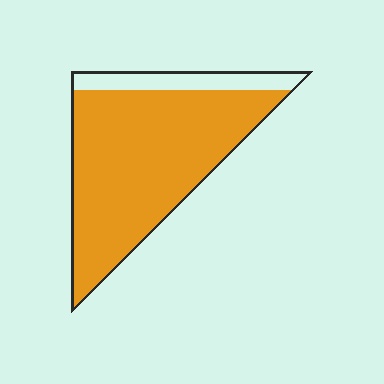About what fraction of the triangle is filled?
About five sixths (5/6).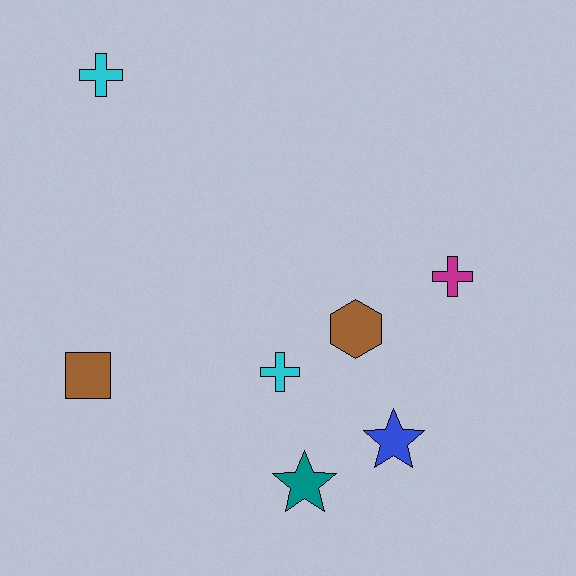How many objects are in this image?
There are 7 objects.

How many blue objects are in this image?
There is 1 blue object.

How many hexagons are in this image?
There is 1 hexagon.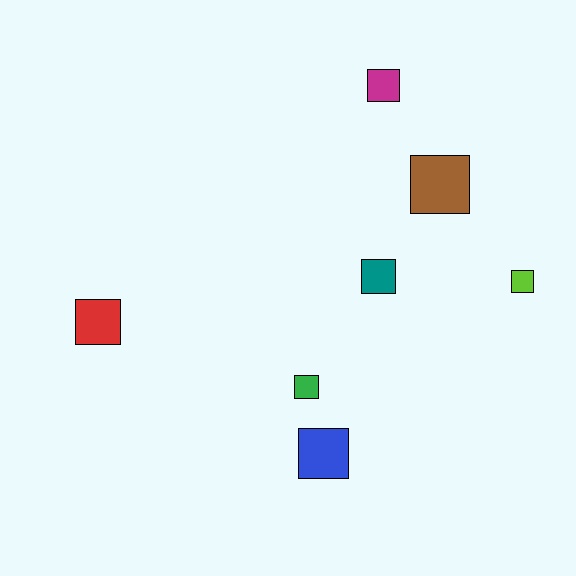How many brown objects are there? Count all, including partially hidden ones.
There is 1 brown object.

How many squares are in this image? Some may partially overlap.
There are 7 squares.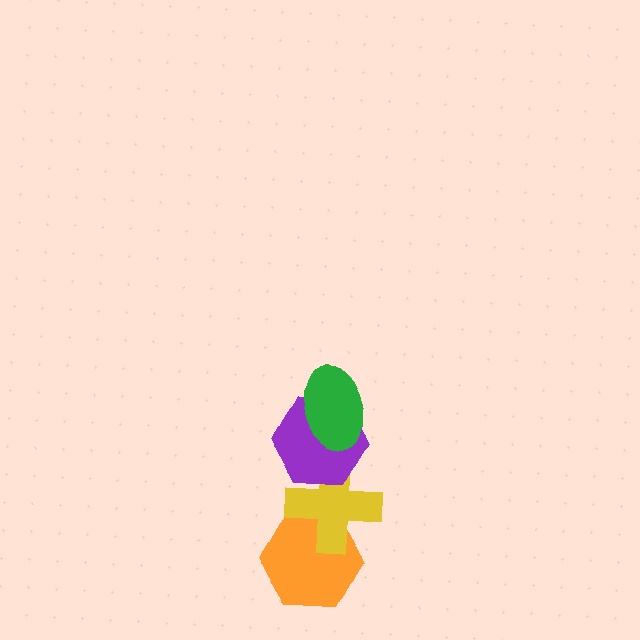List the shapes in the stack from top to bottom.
From top to bottom: the green ellipse, the purple hexagon, the yellow cross, the orange hexagon.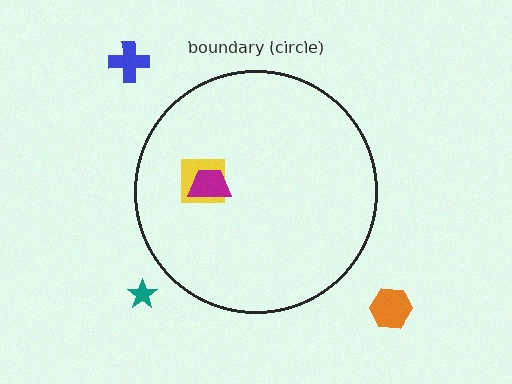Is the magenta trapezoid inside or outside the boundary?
Inside.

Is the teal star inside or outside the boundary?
Outside.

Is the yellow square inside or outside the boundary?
Inside.